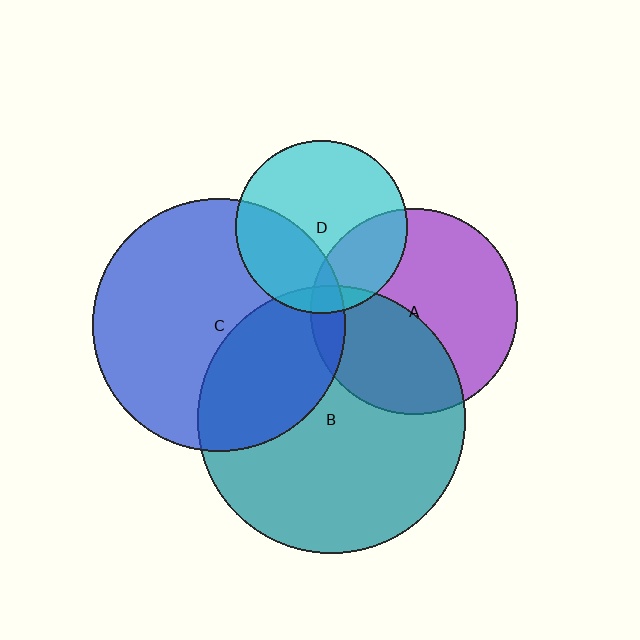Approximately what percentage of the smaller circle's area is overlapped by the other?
Approximately 35%.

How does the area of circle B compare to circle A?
Approximately 1.7 times.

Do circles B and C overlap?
Yes.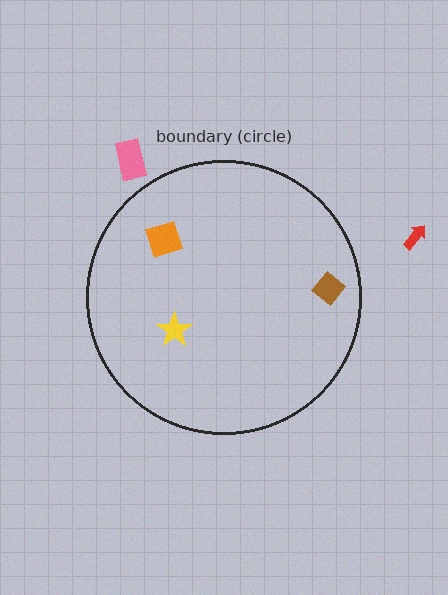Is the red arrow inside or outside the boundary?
Outside.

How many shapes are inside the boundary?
3 inside, 2 outside.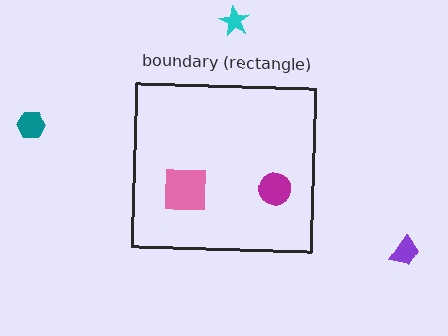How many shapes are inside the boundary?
2 inside, 3 outside.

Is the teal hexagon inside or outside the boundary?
Outside.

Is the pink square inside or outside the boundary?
Inside.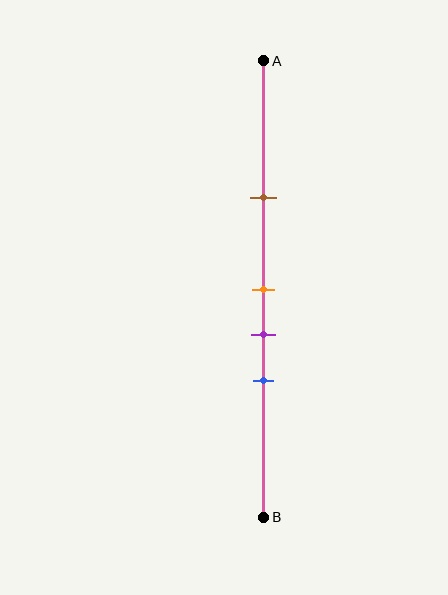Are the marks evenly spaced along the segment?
No, the marks are not evenly spaced.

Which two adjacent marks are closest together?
The orange and purple marks are the closest adjacent pair.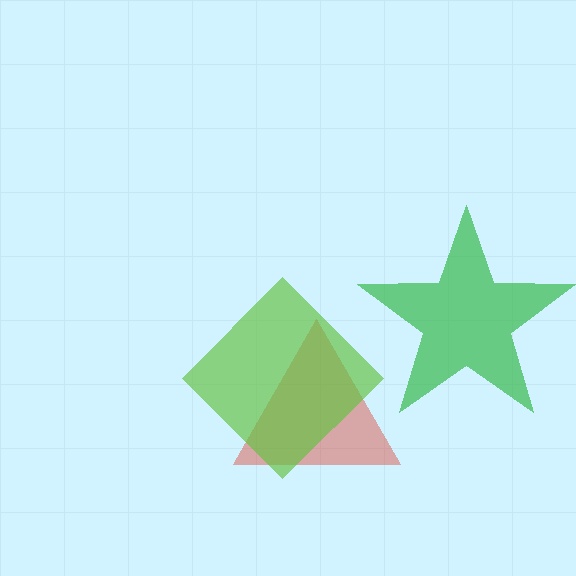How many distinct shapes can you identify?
There are 3 distinct shapes: a red triangle, a green star, a lime diamond.